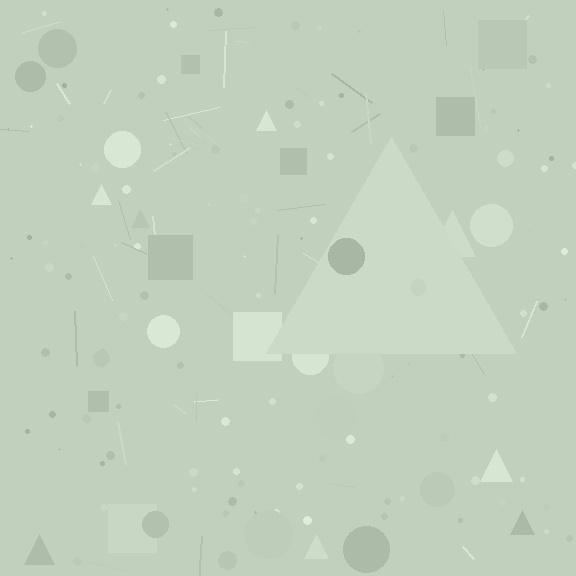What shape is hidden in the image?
A triangle is hidden in the image.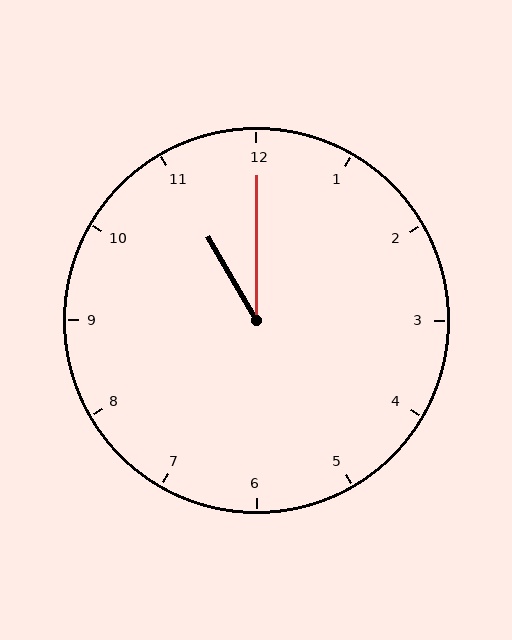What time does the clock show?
11:00.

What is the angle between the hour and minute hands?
Approximately 30 degrees.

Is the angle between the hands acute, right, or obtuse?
It is acute.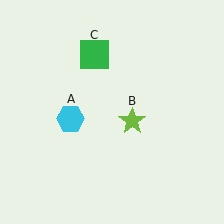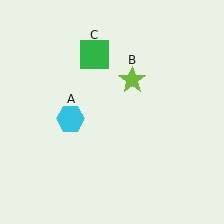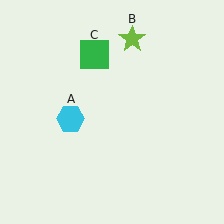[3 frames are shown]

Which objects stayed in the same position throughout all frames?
Cyan hexagon (object A) and green square (object C) remained stationary.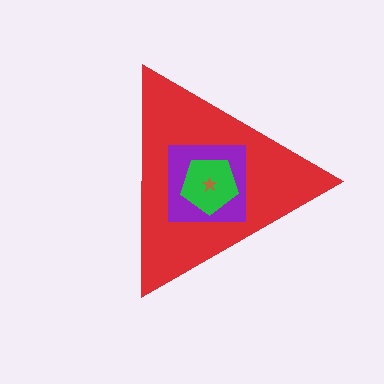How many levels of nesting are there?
4.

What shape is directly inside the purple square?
The green pentagon.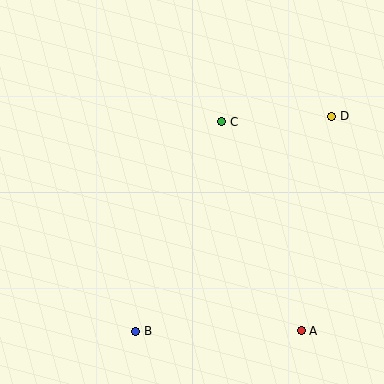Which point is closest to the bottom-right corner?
Point A is closest to the bottom-right corner.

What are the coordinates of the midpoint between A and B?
The midpoint between A and B is at (218, 331).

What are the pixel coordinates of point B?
Point B is at (136, 331).